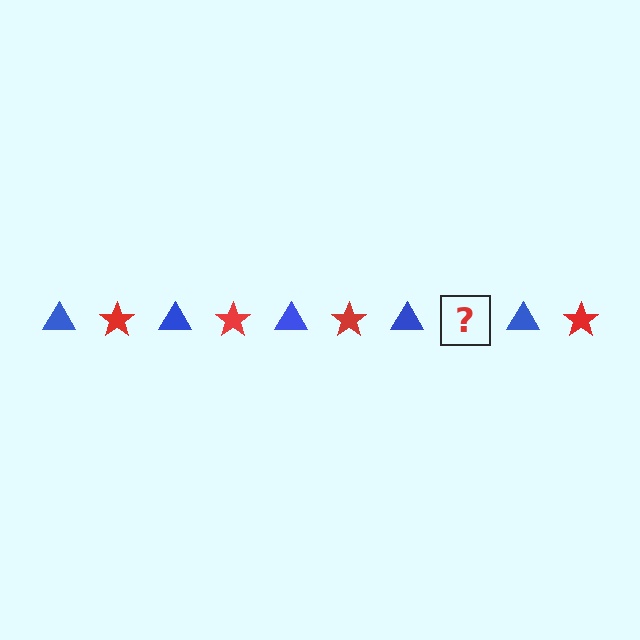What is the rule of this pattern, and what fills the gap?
The rule is that the pattern alternates between blue triangle and red star. The gap should be filled with a red star.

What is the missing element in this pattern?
The missing element is a red star.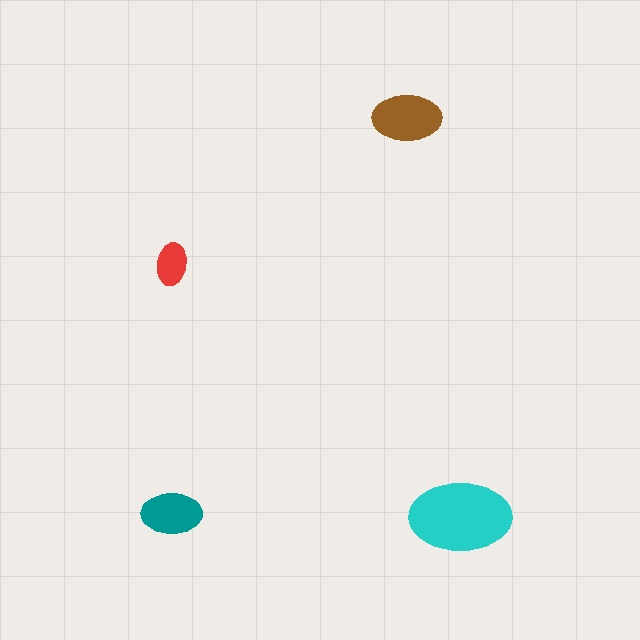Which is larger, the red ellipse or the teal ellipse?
The teal one.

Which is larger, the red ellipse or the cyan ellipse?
The cyan one.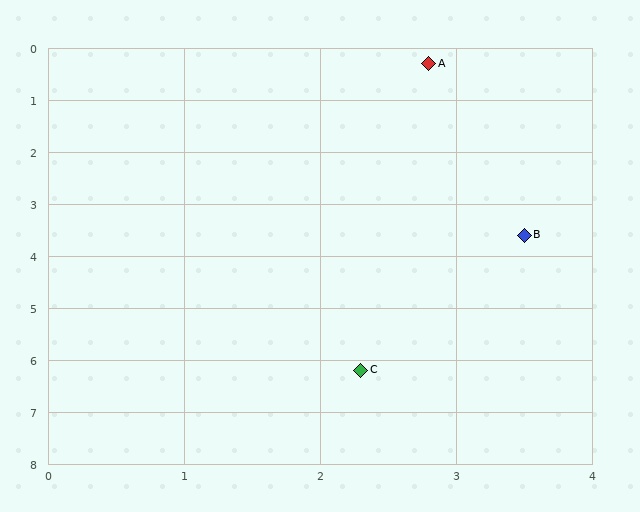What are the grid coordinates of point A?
Point A is at approximately (2.8, 0.3).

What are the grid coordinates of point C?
Point C is at approximately (2.3, 6.2).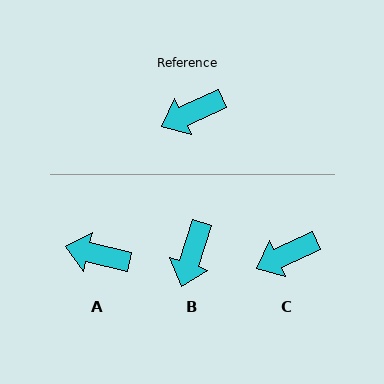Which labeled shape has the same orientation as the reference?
C.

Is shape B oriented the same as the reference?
No, it is off by about 48 degrees.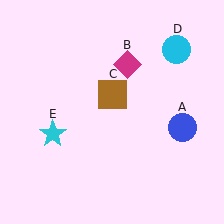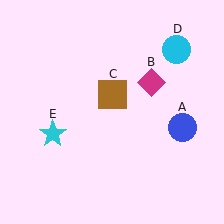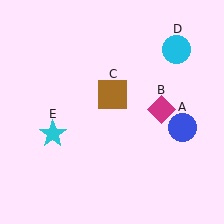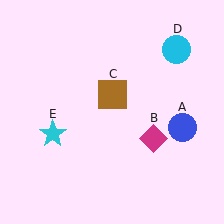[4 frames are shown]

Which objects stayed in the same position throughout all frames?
Blue circle (object A) and brown square (object C) and cyan circle (object D) and cyan star (object E) remained stationary.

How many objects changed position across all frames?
1 object changed position: magenta diamond (object B).